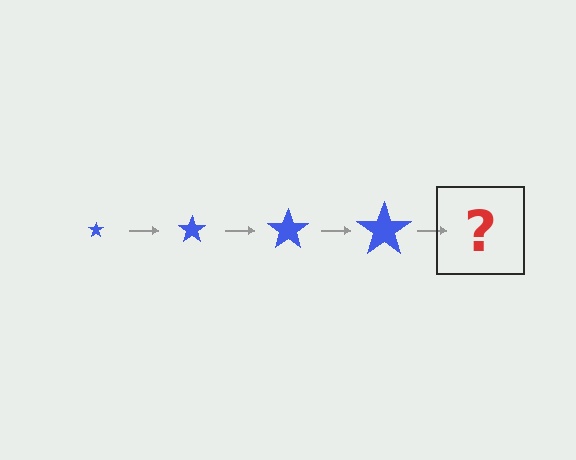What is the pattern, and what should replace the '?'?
The pattern is that the star gets progressively larger each step. The '?' should be a blue star, larger than the previous one.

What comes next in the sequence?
The next element should be a blue star, larger than the previous one.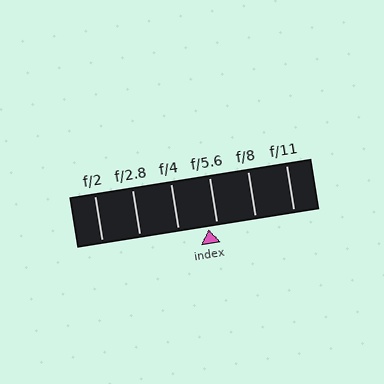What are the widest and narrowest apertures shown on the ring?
The widest aperture shown is f/2 and the narrowest is f/11.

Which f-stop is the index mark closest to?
The index mark is closest to f/5.6.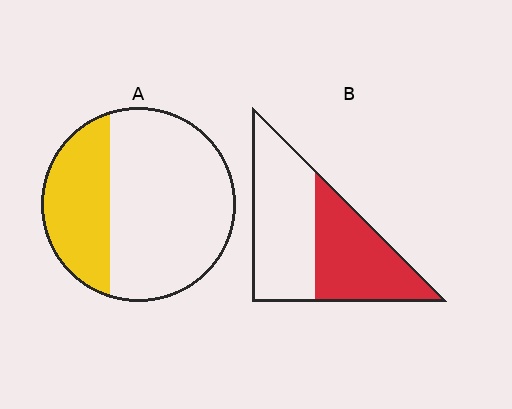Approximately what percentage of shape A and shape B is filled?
A is approximately 30% and B is approximately 45%.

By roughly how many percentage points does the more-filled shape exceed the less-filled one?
By roughly 15 percentage points (B over A).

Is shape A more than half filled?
No.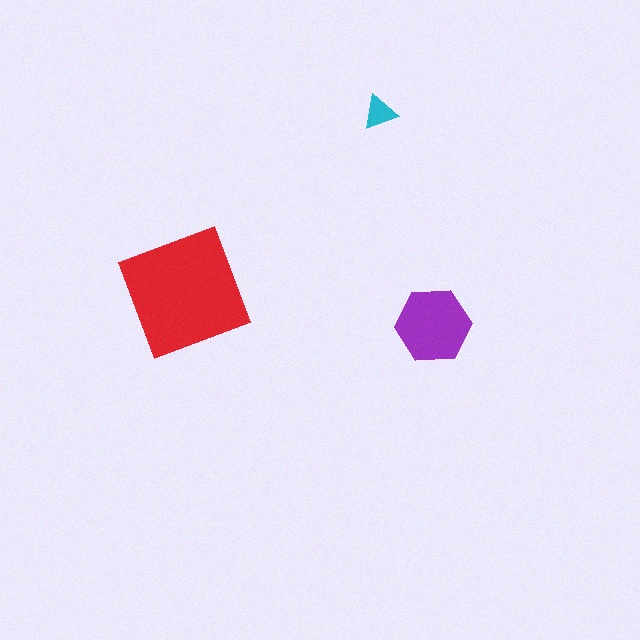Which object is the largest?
The red square.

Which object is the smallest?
The cyan triangle.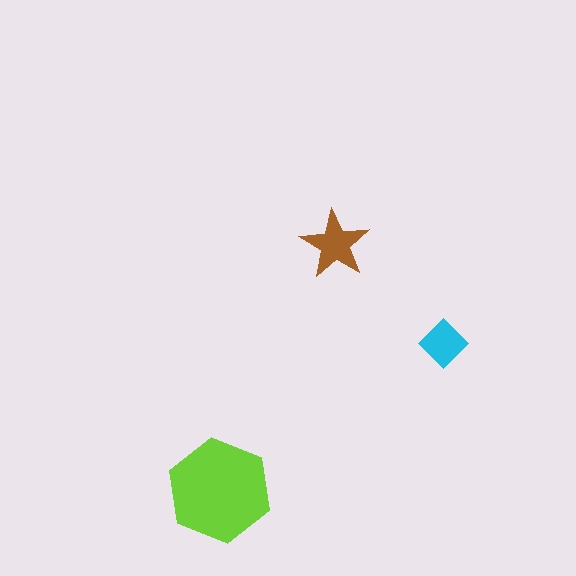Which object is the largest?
The lime hexagon.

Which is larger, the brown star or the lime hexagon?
The lime hexagon.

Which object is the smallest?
The cyan diamond.